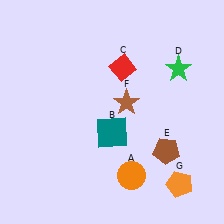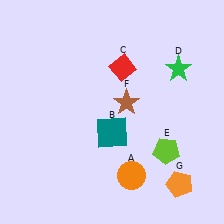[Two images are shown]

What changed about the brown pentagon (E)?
In Image 1, E is brown. In Image 2, it changed to lime.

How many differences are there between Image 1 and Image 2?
There is 1 difference between the two images.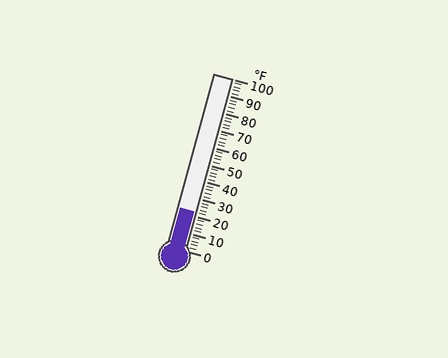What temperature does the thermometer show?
The thermometer shows approximately 22°F.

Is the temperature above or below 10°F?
The temperature is above 10°F.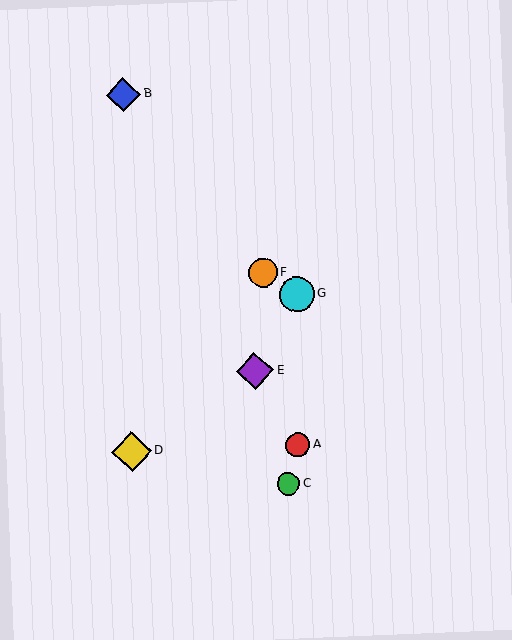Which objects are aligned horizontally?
Objects A, D are aligned horizontally.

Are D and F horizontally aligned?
No, D is at y≈452 and F is at y≈272.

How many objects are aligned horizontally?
2 objects (A, D) are aligned horizontally.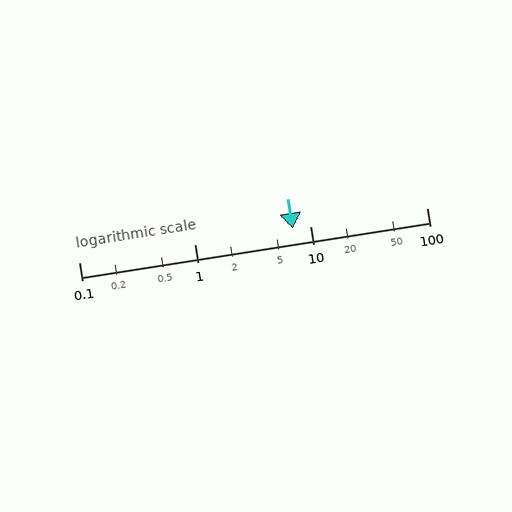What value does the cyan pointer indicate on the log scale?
The pointer indicates approximately 7.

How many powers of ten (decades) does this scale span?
The scale spans 3 decades, from 0.1 to 100.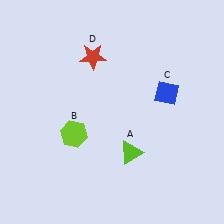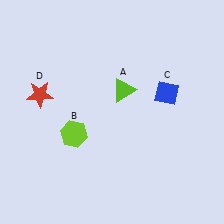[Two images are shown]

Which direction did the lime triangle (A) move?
The lime triangle (A) moved up.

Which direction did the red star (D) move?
The red star (D) moved left.